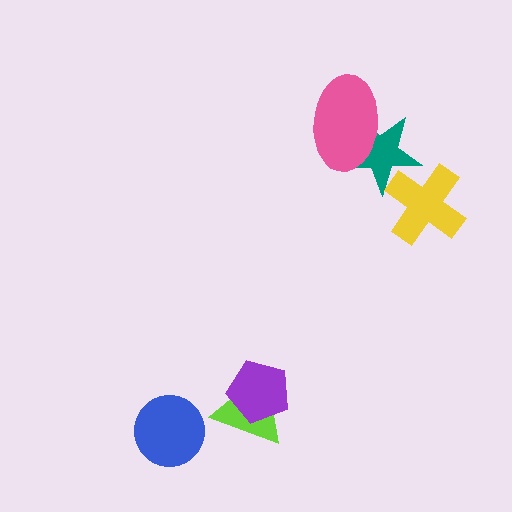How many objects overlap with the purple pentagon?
1 object overlaps with the purple pentagon.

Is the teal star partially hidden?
Yes, it is partially covered by another shape.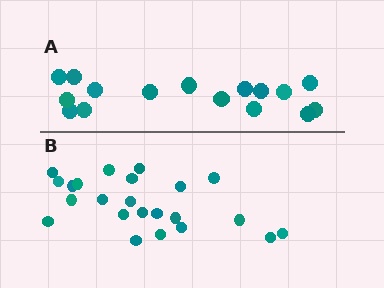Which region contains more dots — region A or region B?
Region B (the bottom region) has more dots.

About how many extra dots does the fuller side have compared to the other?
Region B has roughly 8 or so more dots than region A.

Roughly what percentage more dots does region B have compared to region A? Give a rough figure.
About 45% more.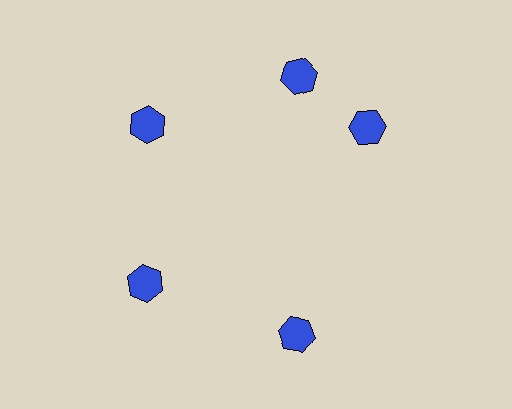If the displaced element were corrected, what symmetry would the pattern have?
It would have 5-fold rotational symmetry — the pattern would map onto itself every 72 degrees.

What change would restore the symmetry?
The symmetry would be restored by rotating it back into even spacing with its neighbors so that all 5 hexagons sit at equal angles and equal distance from the center.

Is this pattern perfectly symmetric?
No. The 5 blue hexagons are arranged in a ring, but one element near the 3 o'clock position is rotated out of alignment along the ring, breaking the 5-fold rotational symmetry.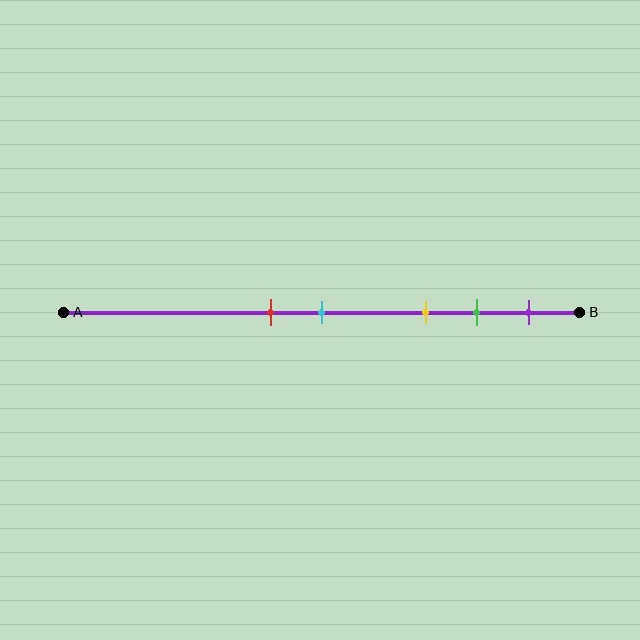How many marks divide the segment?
There are 5 marks dividing the segment.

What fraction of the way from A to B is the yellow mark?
The yellow mark is approximately 70% (0.7) of the way from A to B.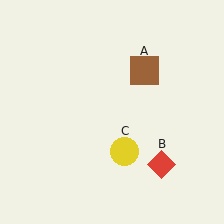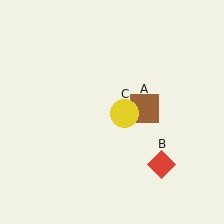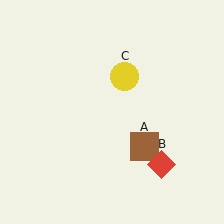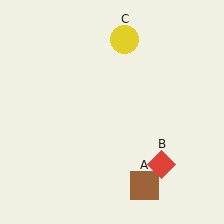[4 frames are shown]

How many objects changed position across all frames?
2 objects changed position: brown square (object A), yellow circle (object C).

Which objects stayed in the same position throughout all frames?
Red diamond (object B) remained stationary.